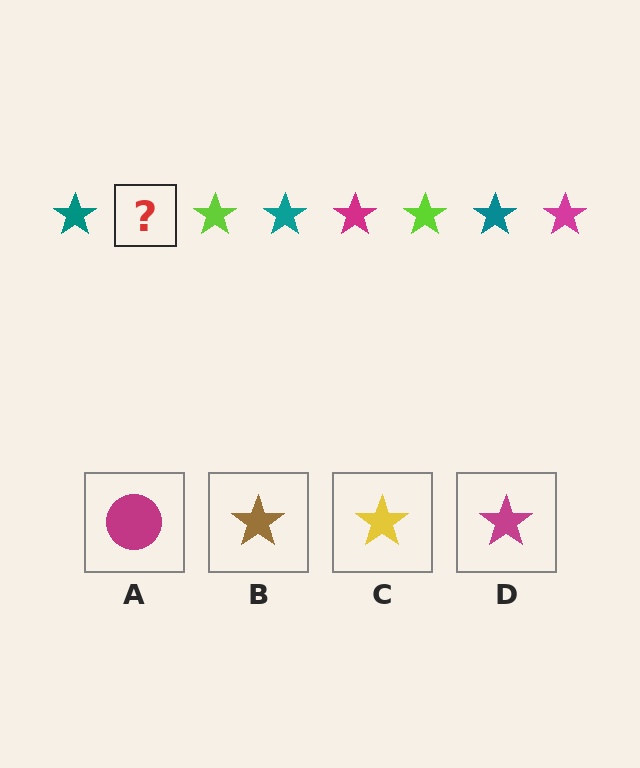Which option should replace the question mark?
Option D.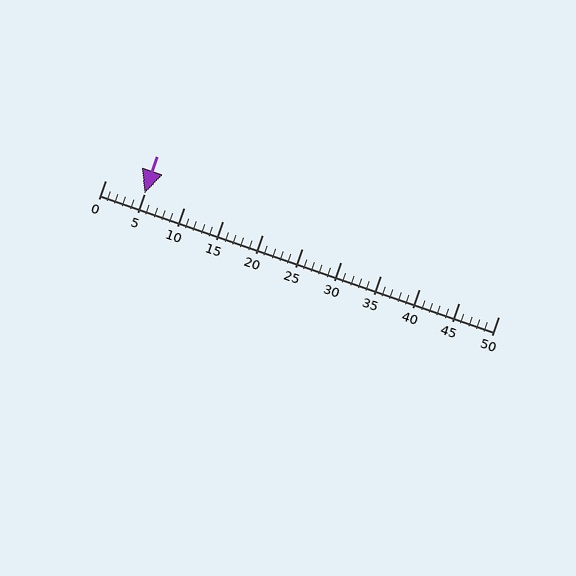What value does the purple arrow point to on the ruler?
The purple arrow points to approximately 5.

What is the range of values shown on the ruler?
The ruler shows values from 0 to 50.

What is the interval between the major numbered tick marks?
The major tick marks are spaced 5 units apart.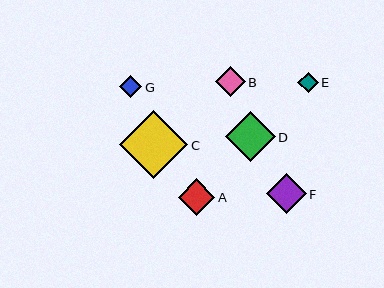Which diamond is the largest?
Diamond C is the largest with a size of approximately 69 pixels.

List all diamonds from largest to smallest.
From largest to smallest: C, D, F, A, B, G, E.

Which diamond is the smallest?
Diamond E is the smallest with a size of approximately 20 pixels.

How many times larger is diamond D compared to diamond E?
Diamond D is approximately 2.4 times the size of diamond E.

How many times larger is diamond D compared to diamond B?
Diamond D is approximately 1.7 times the size of diamond B.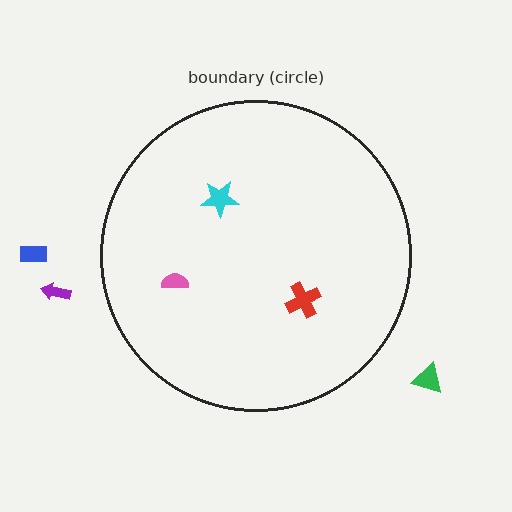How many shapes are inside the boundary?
3 inside, 3 outside.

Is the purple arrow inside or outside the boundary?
Outside.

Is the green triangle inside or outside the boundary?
Outside.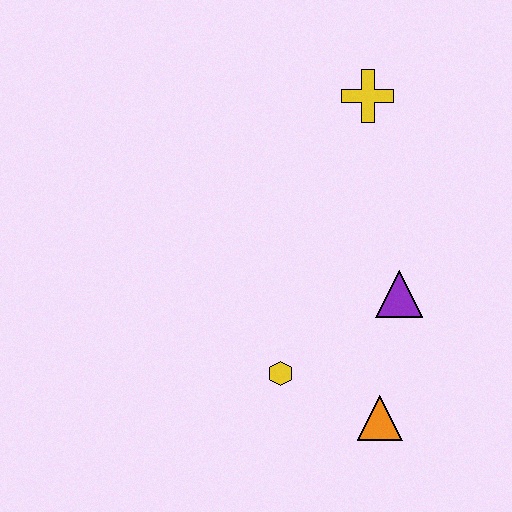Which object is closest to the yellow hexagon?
The orange triangle is closest to the yellow hexagon.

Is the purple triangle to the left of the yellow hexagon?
No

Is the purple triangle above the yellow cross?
No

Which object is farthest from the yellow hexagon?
The yellow cross is farthest from the yellow hexagon.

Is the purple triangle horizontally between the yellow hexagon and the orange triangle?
No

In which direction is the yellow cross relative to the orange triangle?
The yellow cross is above the orange triangle.